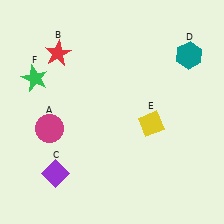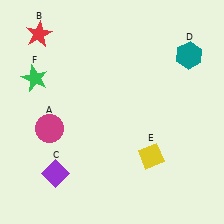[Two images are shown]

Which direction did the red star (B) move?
The red star (B) moved up.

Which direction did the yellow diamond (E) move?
The yellow diamond (E) moved down.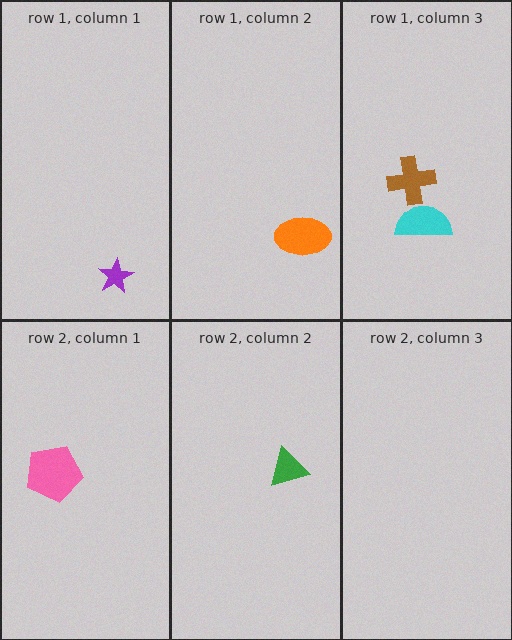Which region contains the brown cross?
The row 1, column 3 region.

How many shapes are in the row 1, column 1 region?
1.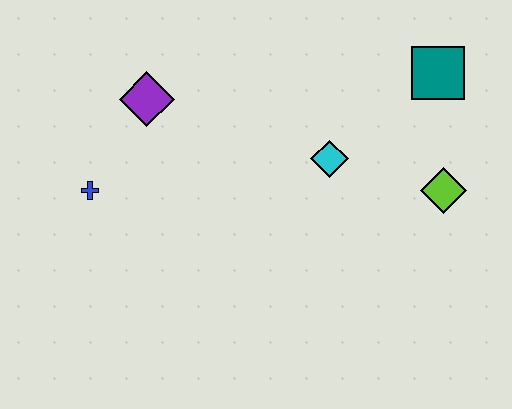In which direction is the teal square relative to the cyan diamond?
The teal square is to the right of the cyan diamond.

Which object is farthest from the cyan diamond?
The blue cross is farthest from the cyan diamond.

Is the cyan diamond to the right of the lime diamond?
No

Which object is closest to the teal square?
The lime diamond is closest to the teal square.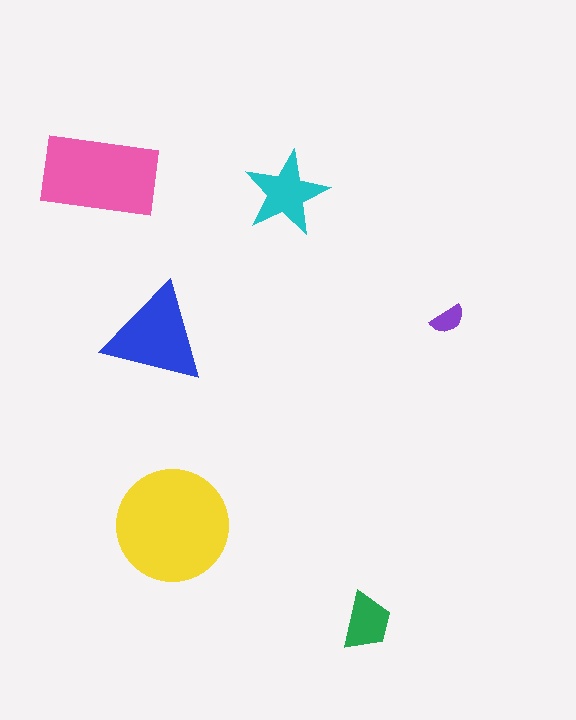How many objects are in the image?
There are 6 objects in the image.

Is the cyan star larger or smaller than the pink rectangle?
Smaller.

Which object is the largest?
The yellow circle.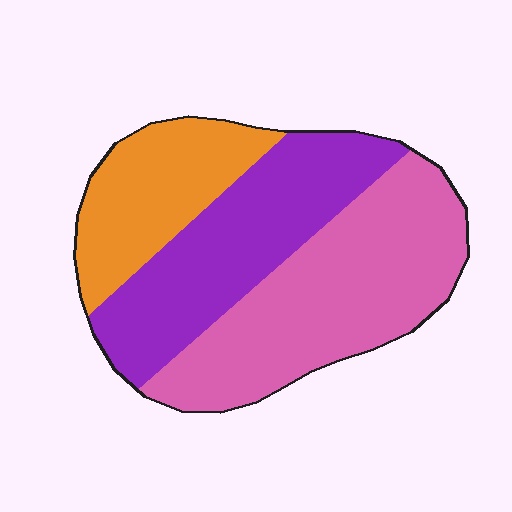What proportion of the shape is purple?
Purple takes up about one third (1/3) of the shape.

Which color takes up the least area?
Orange, at roughly 25%.